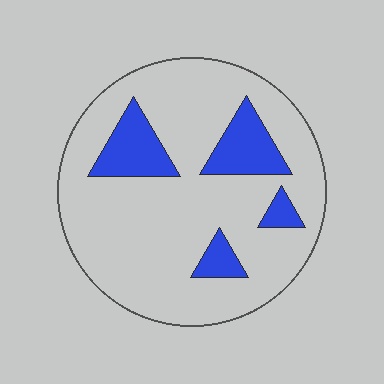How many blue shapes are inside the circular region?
4.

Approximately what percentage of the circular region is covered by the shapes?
Approximately 20%.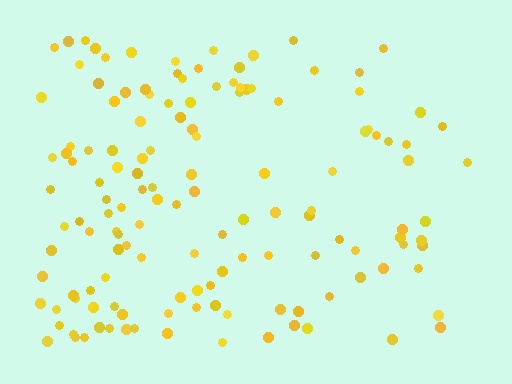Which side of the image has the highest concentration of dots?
The left.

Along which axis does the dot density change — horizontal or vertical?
Horizontal.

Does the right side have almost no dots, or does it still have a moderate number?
Still a moderate number, just noticeably fewer than the left.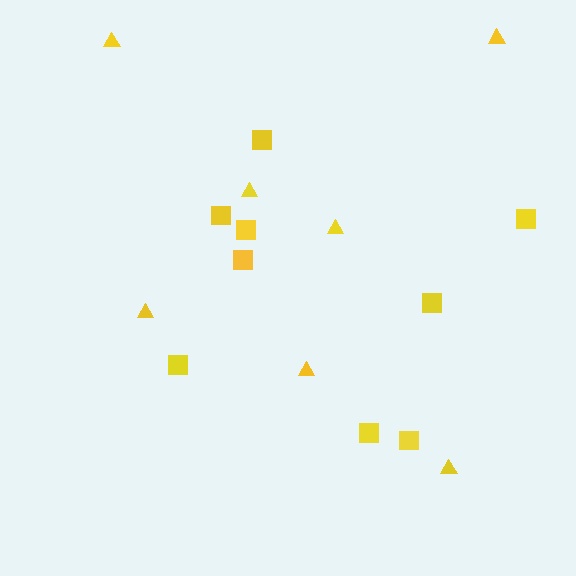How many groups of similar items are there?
There are 2 groups: one group of triangles (7) and one group of squares (9).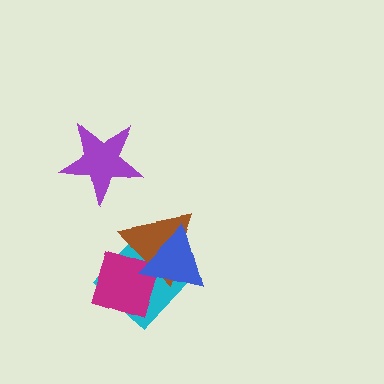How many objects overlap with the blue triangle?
3 objects overlap with the blue triangle.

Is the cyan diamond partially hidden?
Yes, it is partially covered by another shape.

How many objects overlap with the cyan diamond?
3 objects overlap with the cyan diamond.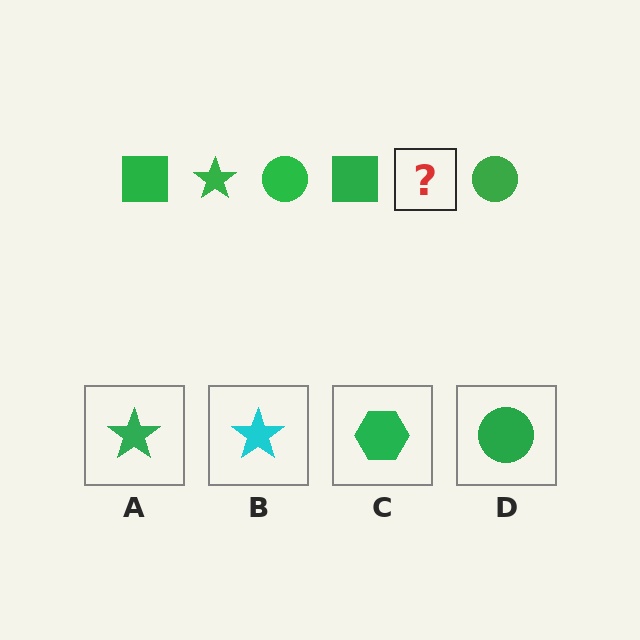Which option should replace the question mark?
Option A.